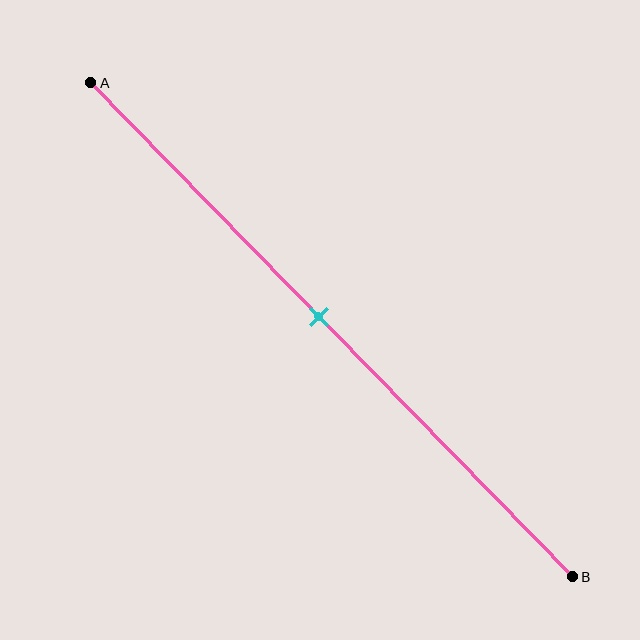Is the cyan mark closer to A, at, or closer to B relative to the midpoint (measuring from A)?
The cyan mark is approximately at the midpoint of segment AB.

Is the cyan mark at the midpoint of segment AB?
Yes, the mark is approximately at the midpoint.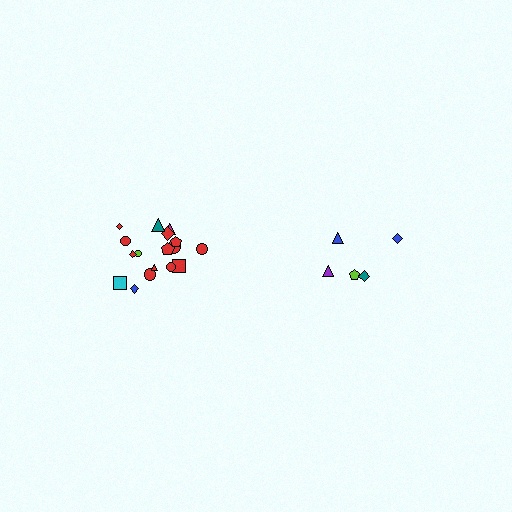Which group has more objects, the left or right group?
The left group.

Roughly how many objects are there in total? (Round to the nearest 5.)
Roughly 25 objects in total.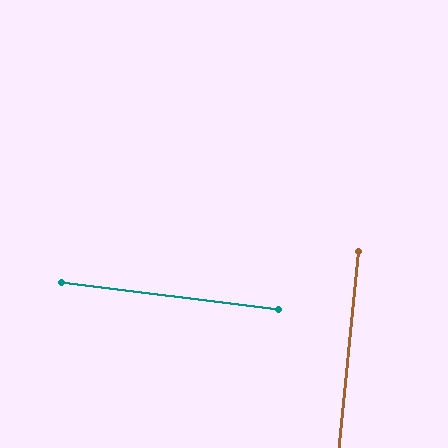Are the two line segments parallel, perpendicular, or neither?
Perpendicular — they meet at approximately 89°.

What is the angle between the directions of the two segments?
Approximately 89 degrees.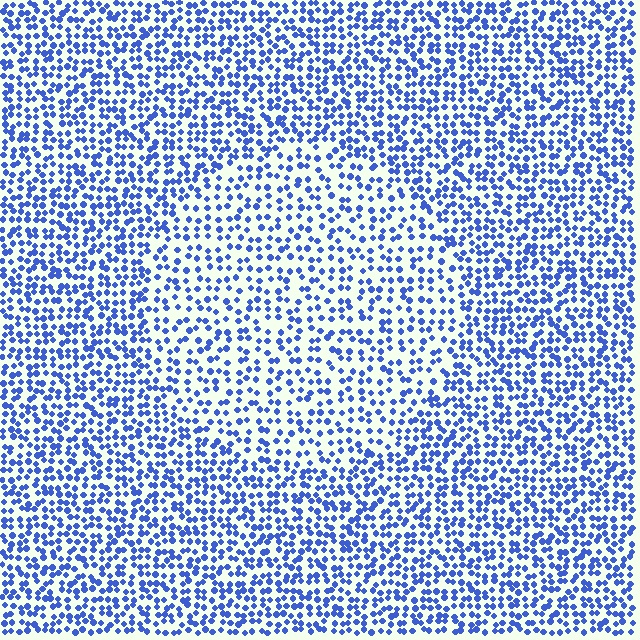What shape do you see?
I see a circle.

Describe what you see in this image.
The image contains small blue elements arranged at two different densities. A circle-shaped region is visible where the elements are less densely packed than the surrounding area.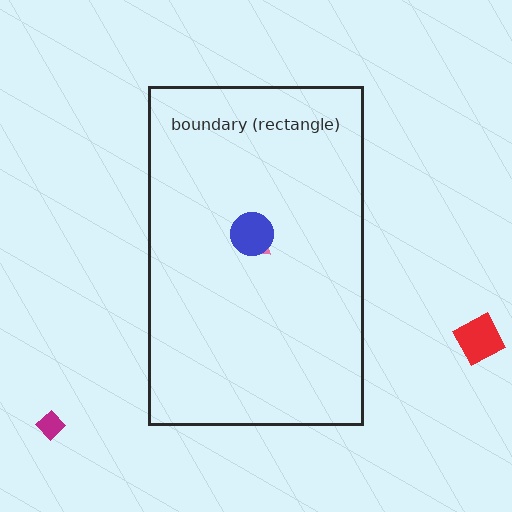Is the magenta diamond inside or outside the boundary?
Outside.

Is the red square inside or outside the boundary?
Outside.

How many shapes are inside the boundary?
2 inside, 2 outside.